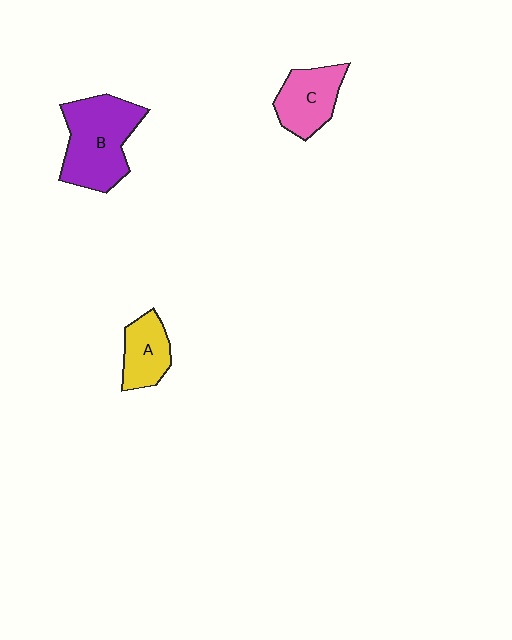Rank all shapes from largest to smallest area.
From largest to smallest: B (purple), C (pink), A (yellow).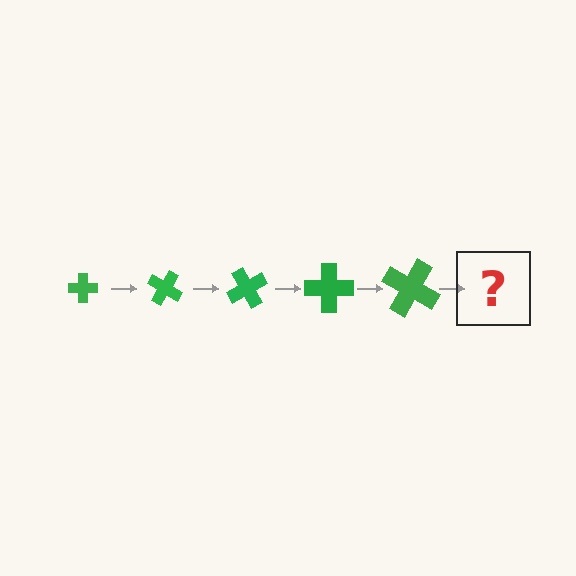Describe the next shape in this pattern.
It should be a cross, larger than the previous one and rotated 150 degrees from the start.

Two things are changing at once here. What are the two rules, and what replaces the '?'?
The two rules are that the cross grows larger each step and it rotates 30 degrees each step. The '?' should be a cross, larger than the previous one and rotated 150 degrees from the start.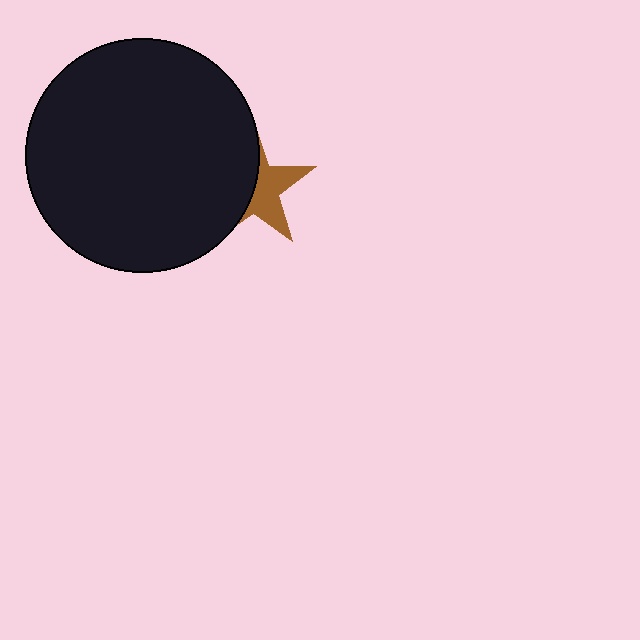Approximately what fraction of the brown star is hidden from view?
Roughly 54% of the brown star is hidden behind the black circle.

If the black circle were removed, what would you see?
You would see the complete brown star.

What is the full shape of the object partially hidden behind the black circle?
The partially hidden object is a brown star.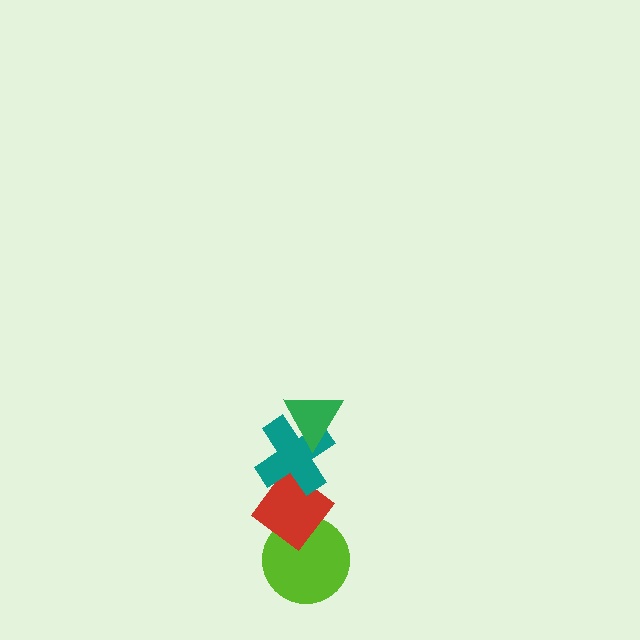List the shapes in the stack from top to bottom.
From top to bottom: the green triangle, the teal cross, the red diamond, the lime circle.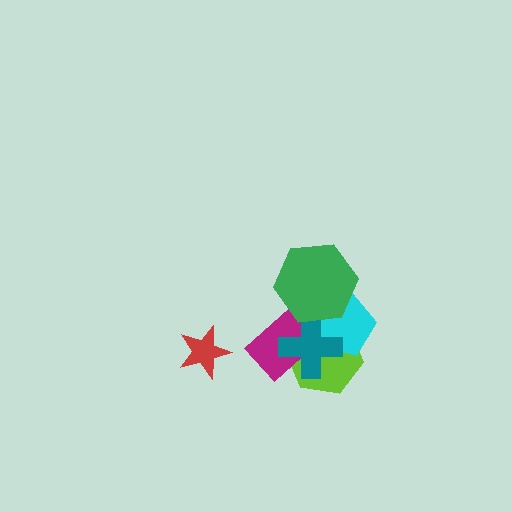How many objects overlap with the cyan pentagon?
4 objects overlap with the cyan pentagon.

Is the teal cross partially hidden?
Yes, it is partially covered by another shape.